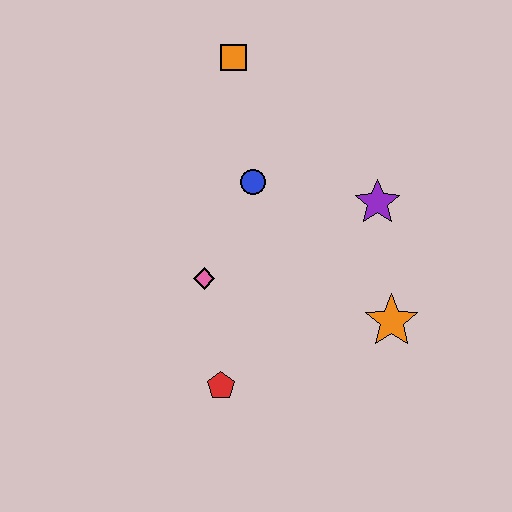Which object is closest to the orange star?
The purple star is closest to the orange star.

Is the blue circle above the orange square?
No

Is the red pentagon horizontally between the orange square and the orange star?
No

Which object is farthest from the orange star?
The orange square is farthest from the orange star.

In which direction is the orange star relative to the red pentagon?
The orange star is to the right of the red pentagon.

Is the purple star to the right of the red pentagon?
Yes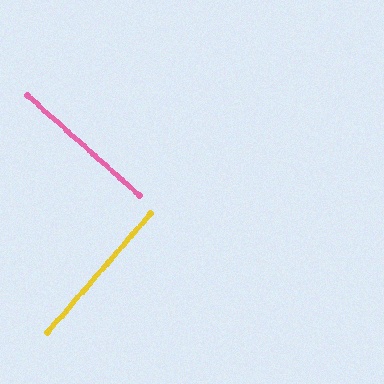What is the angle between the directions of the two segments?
Approximately 89 degrees.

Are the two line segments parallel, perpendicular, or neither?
Perpendicular — they meet at approximately 89°.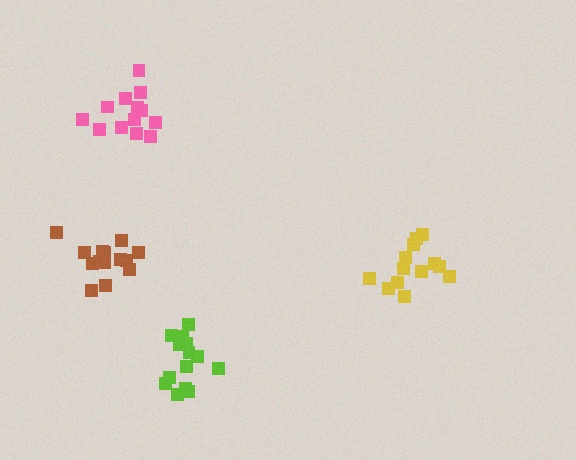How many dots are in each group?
Group 1: 13 dots, Group 2: 13 dots, Group 3: 14 dots, Group 4: 14 dots (54 total).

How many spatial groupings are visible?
There are 4 spatial groupings.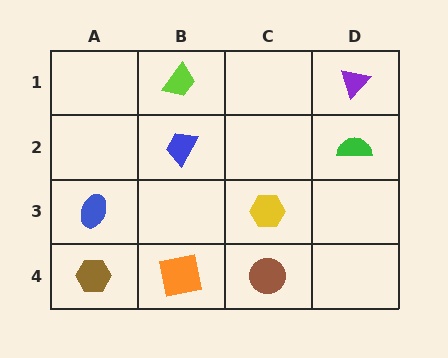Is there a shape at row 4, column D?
No, that cell is empty.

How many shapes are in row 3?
2 shapes.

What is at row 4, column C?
A brown circle.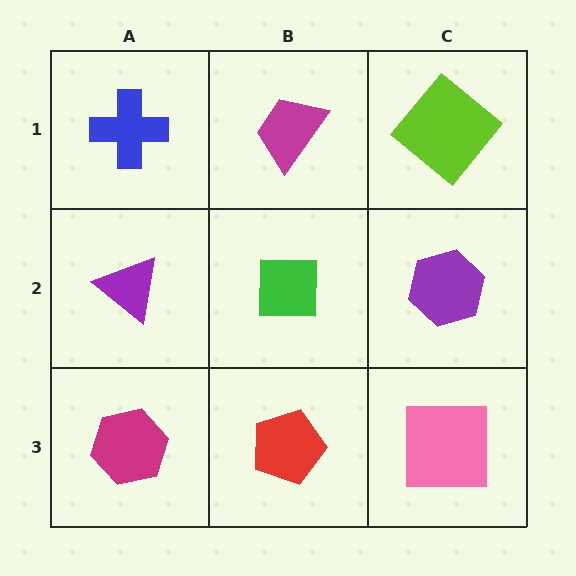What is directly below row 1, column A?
A purple triangle.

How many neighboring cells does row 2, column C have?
3.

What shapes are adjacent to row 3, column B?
A green square (row 2, column B), a magenta hexagon (row 3, column A), a pink square (row 3, column C).